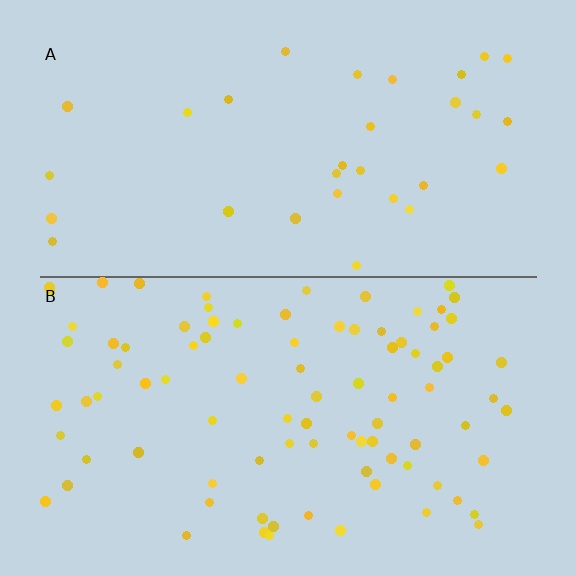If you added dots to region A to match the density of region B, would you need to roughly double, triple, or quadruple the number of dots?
Approximately triple.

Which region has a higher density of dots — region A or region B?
B (the bottom).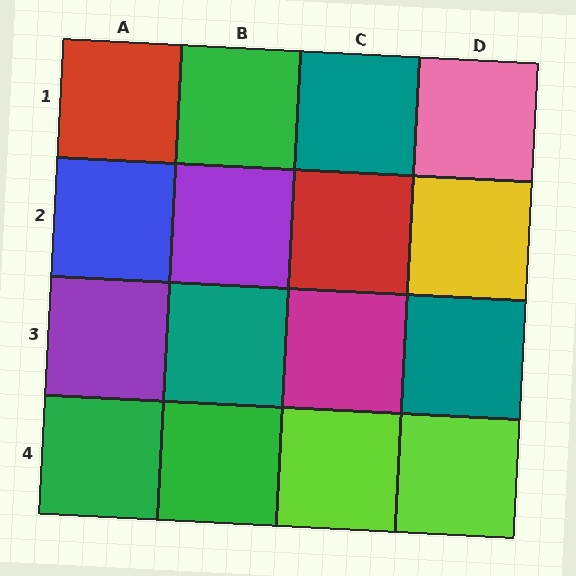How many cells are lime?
2 cells are lime.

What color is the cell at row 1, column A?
Red.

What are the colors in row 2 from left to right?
Blue, purple, red, yellow.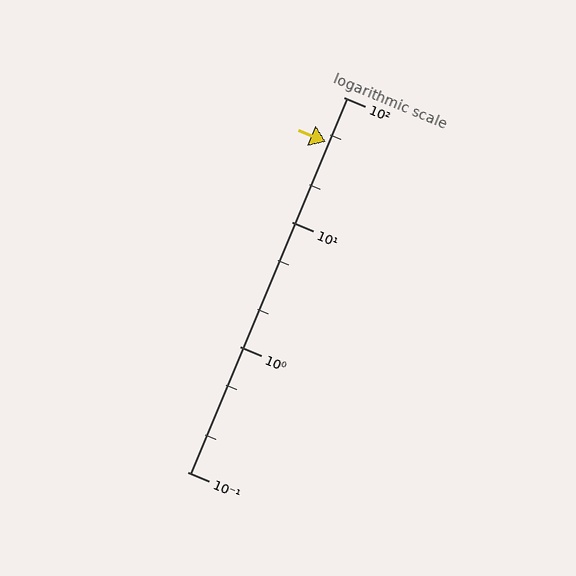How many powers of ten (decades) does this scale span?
The scale spans 3 decades, from 0.1 to 100.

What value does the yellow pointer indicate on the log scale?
The pointer indicates approximately 44.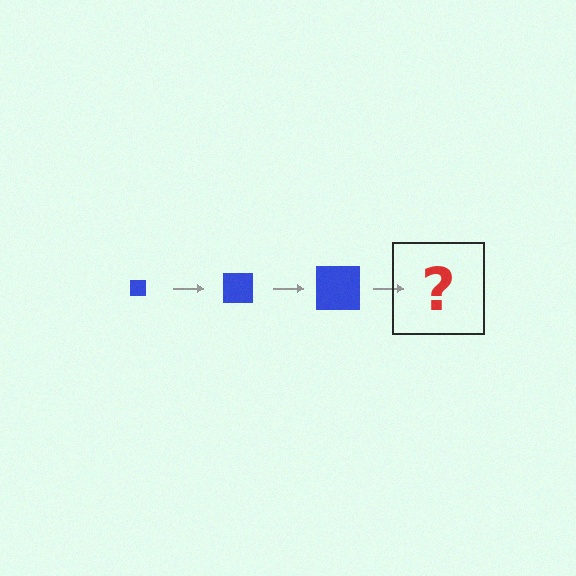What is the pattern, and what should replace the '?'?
The pattern is that the square gets progressively larger each step. The '?' should be a blue square, larger than the previous one.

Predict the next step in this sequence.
The next step is a blue square, larger than the previous one.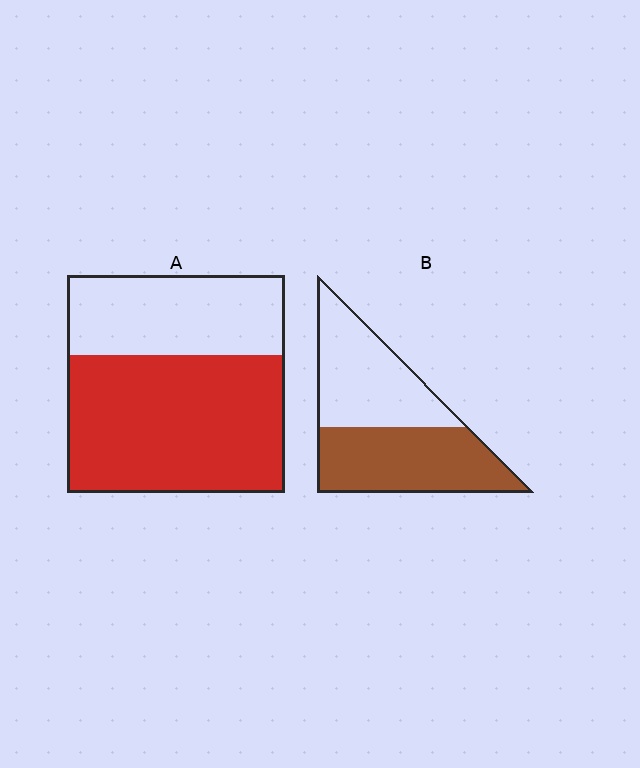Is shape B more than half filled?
Roughly half.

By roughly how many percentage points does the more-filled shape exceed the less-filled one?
By roughly 10 percentage points (A over B).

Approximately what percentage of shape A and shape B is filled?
A is approximately 65% and B is approximately 50%.